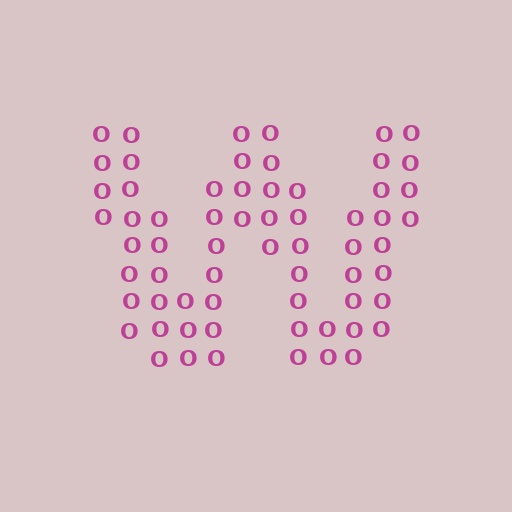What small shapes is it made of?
It is made of small letter O's.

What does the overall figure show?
The overall figure shows the letter W.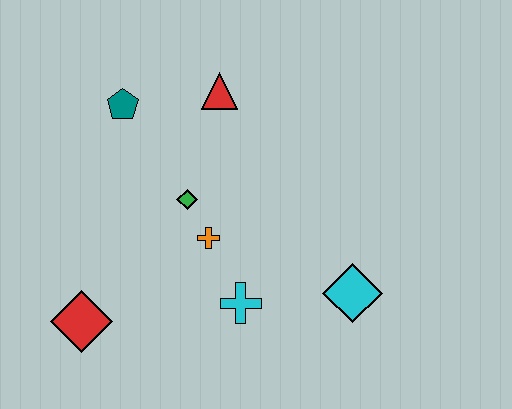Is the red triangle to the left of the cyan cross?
Yes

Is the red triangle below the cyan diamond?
No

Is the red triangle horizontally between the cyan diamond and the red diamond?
Yes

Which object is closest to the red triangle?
The teal pentagon is closest to the red triangle.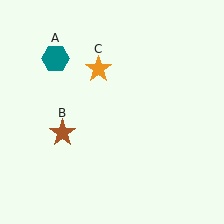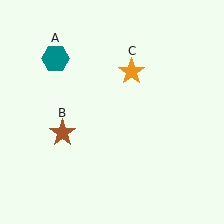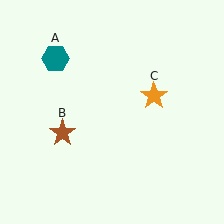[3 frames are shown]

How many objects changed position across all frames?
1 object changed position: orange star (object C).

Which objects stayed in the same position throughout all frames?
Teal hexagon (object A) and brown star (object B) remained stationary.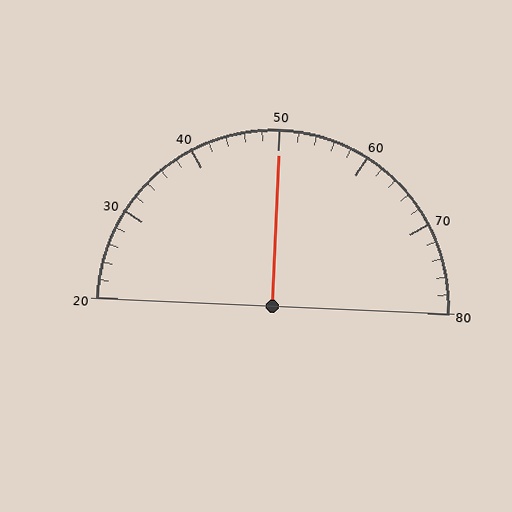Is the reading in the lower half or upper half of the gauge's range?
The reading is in the upper half of the range (20 to 80).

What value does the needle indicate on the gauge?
The needle indicates approximately 50.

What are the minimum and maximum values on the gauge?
The gauge ranges from 20 to 80.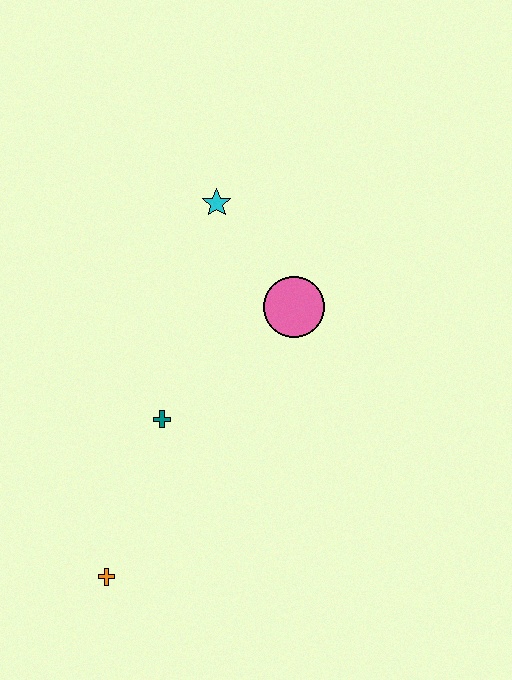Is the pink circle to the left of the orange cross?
No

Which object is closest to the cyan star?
The pink circle is closest to the cyan star.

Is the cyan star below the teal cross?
No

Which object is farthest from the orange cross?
The cyan star is farthest from the orange cross.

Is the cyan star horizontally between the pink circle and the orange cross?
Yes